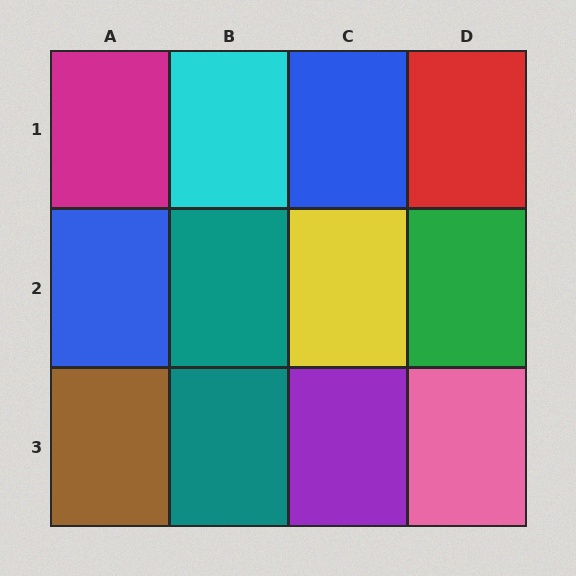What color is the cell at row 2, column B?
Teal.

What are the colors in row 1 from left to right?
Magenta, cyan, blue, red.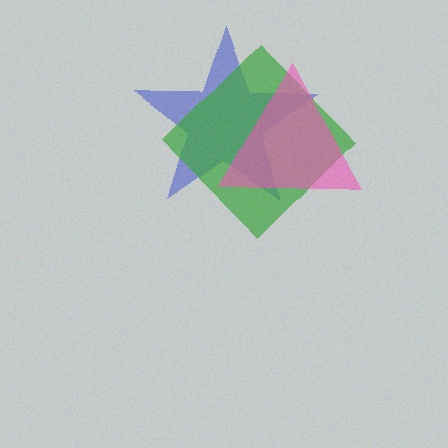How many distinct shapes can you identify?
There are 3 distinct shapes: a blue star, a green diamond, a pink triangle.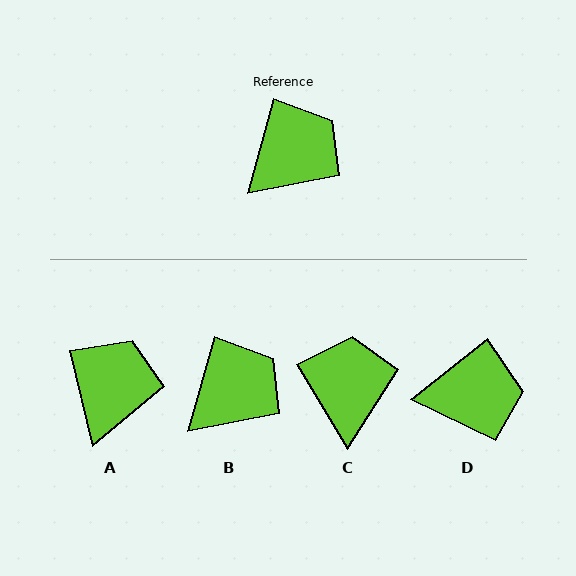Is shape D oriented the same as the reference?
No, it is off by about 36 degrees.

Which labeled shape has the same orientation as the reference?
B.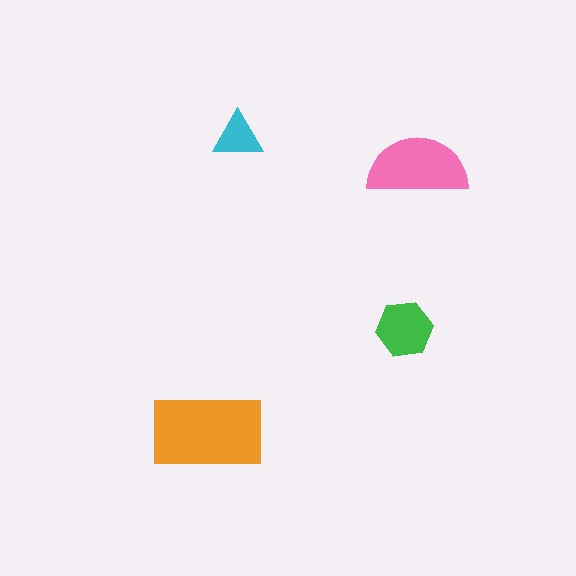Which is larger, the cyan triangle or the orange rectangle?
The orange rectangle.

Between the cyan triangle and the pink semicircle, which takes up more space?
The pink semicircle.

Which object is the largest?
The orange rectangle.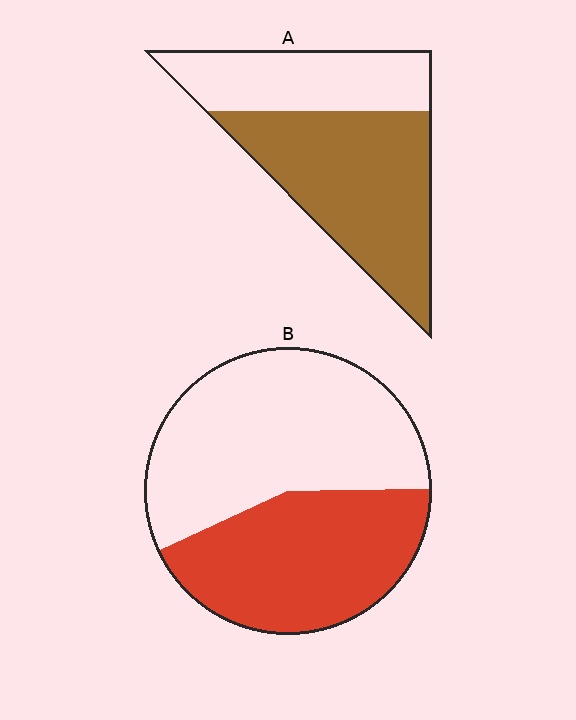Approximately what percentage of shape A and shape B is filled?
A is approximately 60% and B is approximately 45%.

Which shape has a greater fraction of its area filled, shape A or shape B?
Shape A.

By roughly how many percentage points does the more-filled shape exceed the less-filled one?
By roughly 20 percentage points (A over B).